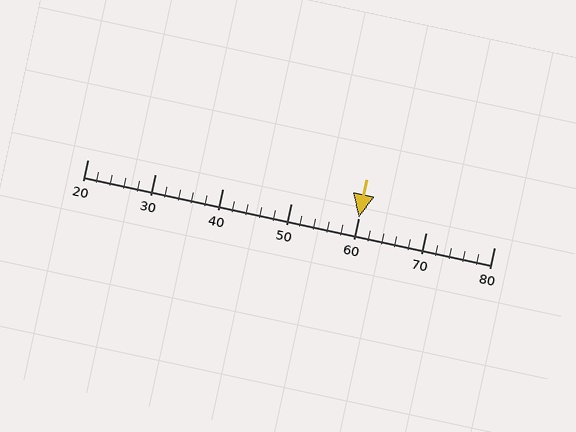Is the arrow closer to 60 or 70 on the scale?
The arrow is closer to 60.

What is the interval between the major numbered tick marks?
The major tick marks are spaced 10 units apart.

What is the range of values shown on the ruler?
The ruler shows values from 20 to 80.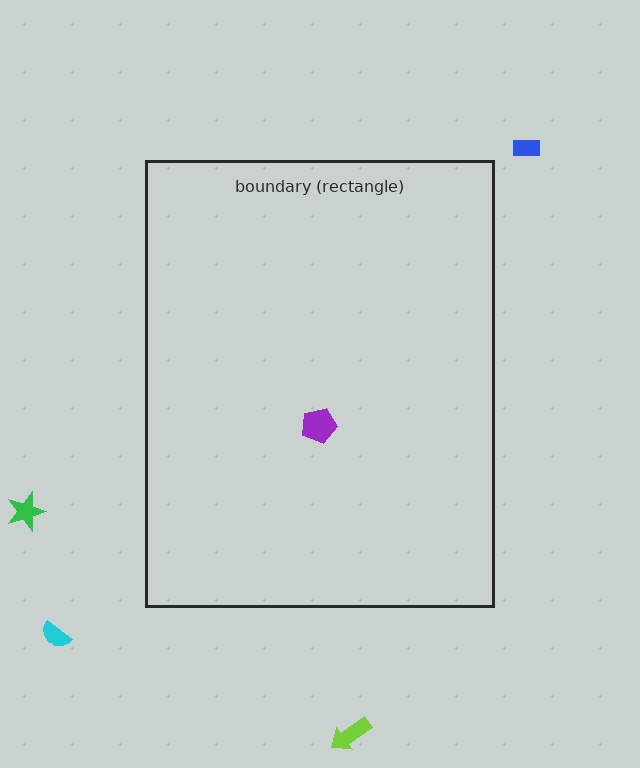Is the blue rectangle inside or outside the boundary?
Outside.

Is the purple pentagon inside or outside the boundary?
Inside.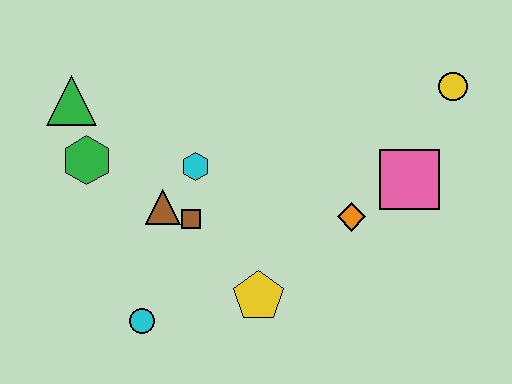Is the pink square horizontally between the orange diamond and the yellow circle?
Yes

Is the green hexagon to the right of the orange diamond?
No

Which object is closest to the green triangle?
The green hexagon is closest to the green triangle.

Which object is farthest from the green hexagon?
The yellow circle is farthest from the green hexagon.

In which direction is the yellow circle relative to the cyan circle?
The yellow circle is to the right of the cyan circle.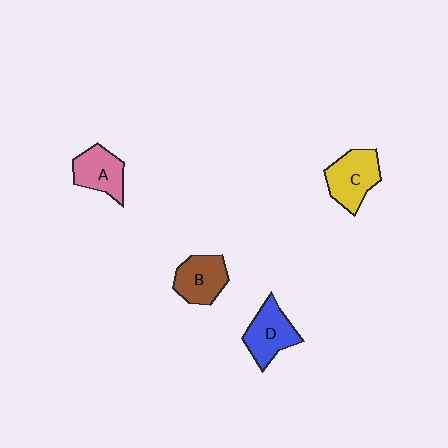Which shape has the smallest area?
Shape A (pink).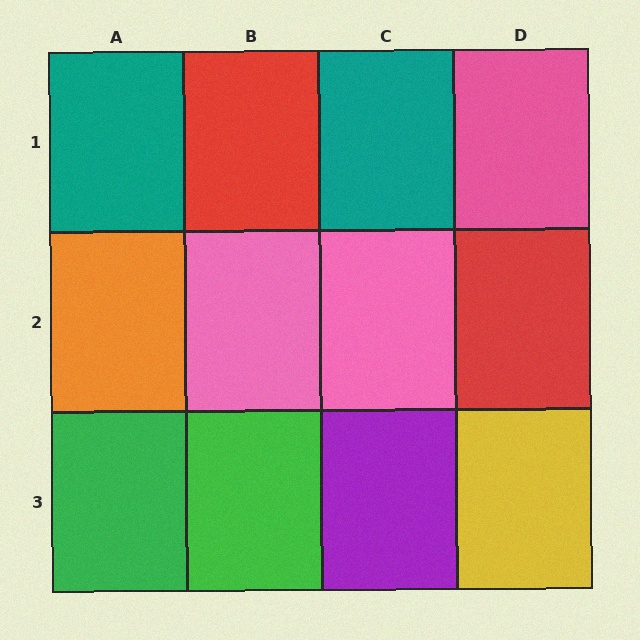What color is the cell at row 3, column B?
Green.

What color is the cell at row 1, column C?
Teal.